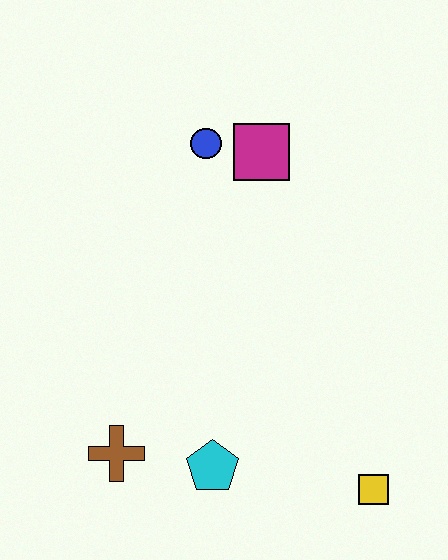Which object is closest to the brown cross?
The cyan pentagon is closest to the brown cross.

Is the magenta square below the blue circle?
Yes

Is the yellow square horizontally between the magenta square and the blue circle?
No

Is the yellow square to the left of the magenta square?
No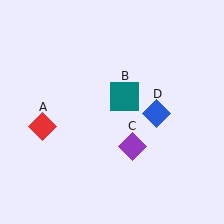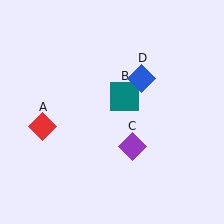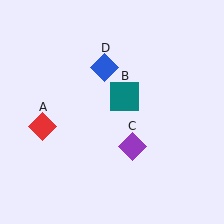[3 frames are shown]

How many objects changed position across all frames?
1 object changed position: blue diamond (object D).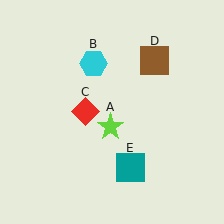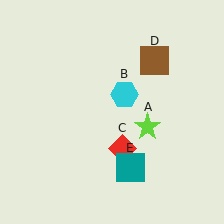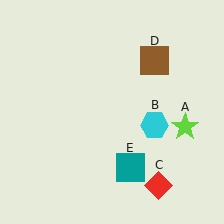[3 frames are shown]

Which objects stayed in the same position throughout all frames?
Brown square (object D) and teal square (object E) remained stationary.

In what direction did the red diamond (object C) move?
The red diamond (object C) moved down and to the right.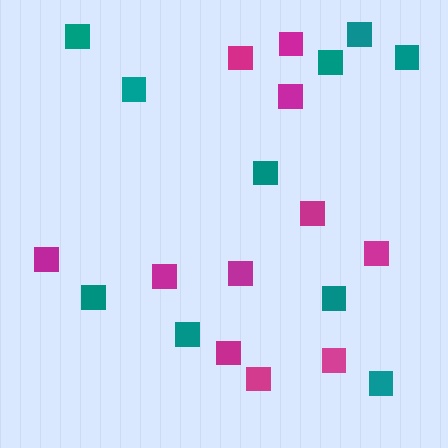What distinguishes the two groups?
There are 2 groups: one group of magenta squares (11) and one group of teal squares (10).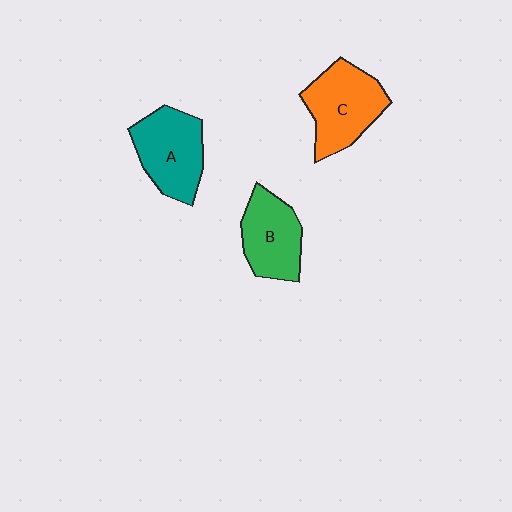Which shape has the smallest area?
Shape B (green).